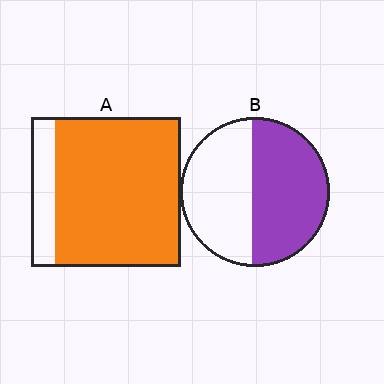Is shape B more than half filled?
Roughly half.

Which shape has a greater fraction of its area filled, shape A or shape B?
Shape A.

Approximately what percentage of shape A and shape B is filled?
A is approximately 85% and B is approximately 55%.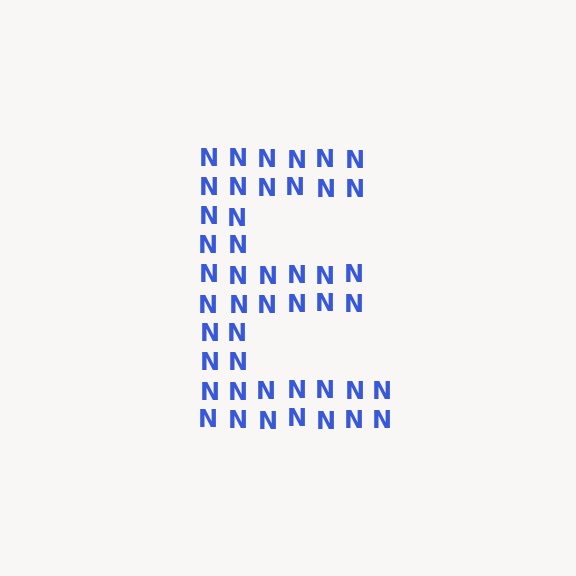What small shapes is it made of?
It is made of small letter N's.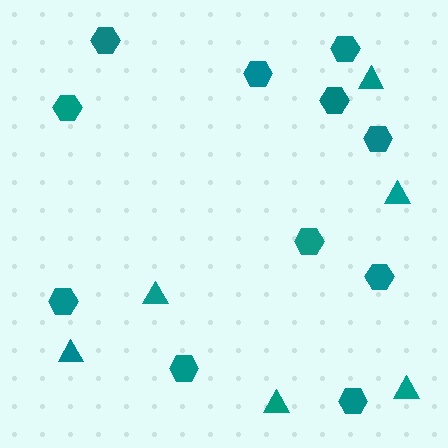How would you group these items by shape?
There are 2 groups: one group of hexagons (11) and one group of triangles (6).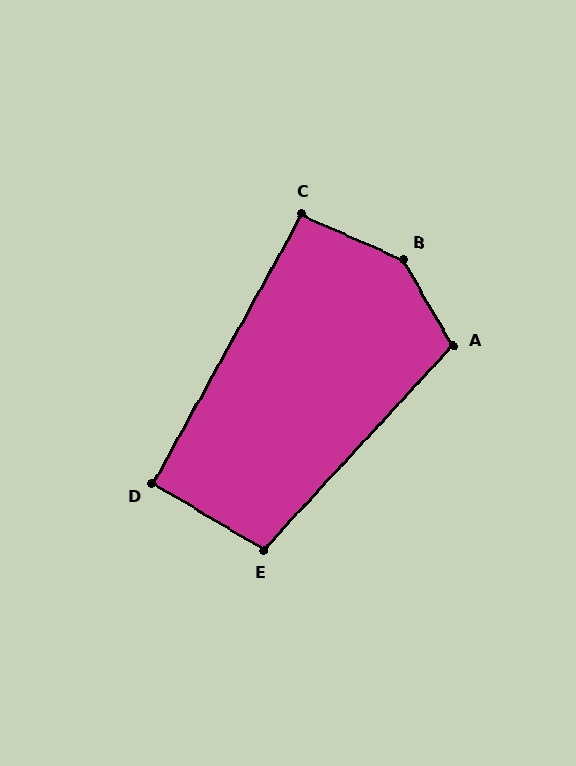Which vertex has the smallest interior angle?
D, at approximately 92 degrees.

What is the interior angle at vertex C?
Approximately 95 degrees (obtuse).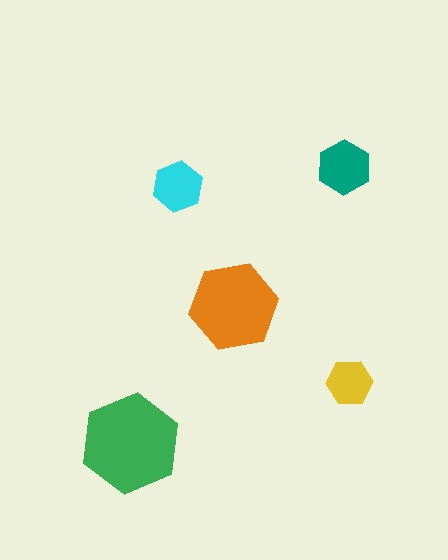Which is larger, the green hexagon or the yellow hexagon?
The green one.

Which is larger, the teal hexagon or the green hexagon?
The green one.